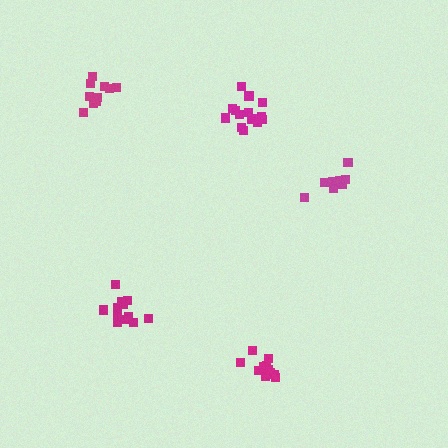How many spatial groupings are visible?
There are 5 spatial groupings.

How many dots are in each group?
Group 1: 11 dots, Group 2: 10 dots, Group 3: 10 dots, Group 4: 12 dots, Group 5: 15 dots (58 total).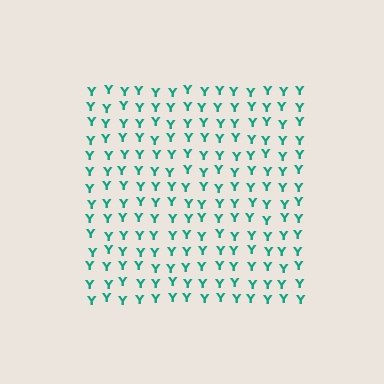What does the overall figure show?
The overall figure shows a square.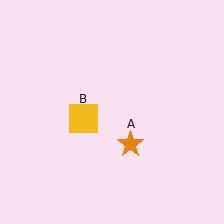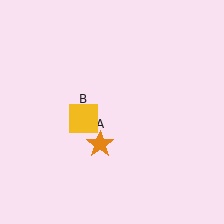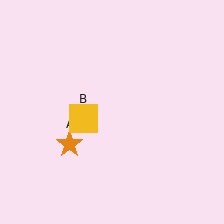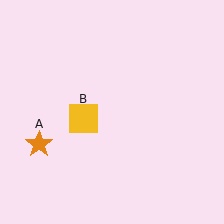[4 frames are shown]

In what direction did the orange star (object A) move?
The orange star (object A) moved left.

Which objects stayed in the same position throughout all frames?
Yellow square (object B) remained stationary.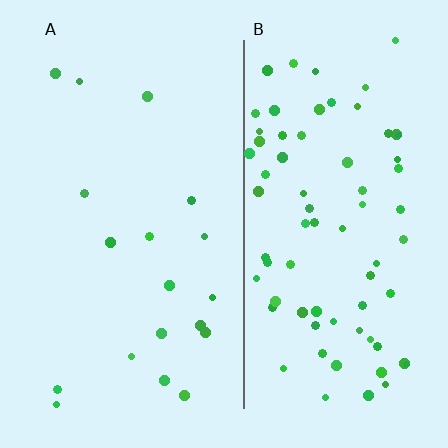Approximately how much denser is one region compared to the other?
Approximately 4.1× — region B over region A.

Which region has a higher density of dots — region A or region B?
B (the right).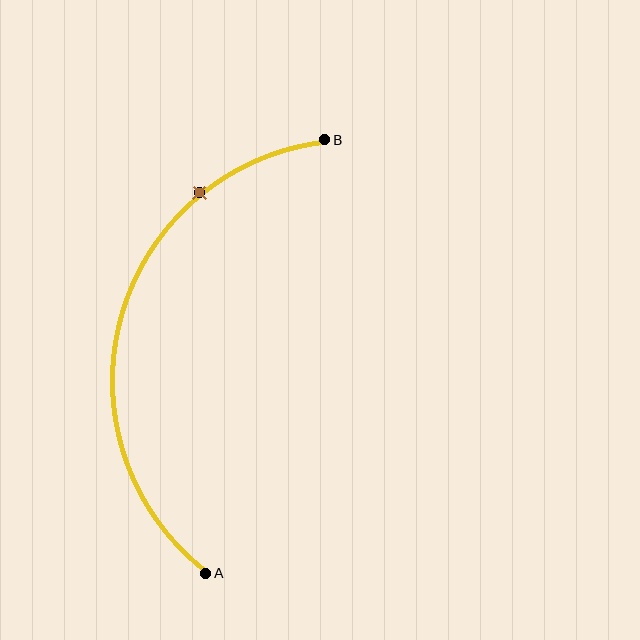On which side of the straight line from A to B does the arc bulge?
The arc bulges to the left of the straight line connecting A and B.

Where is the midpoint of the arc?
The arc midpoint is the point on the curve farthest from the straight line joining A and B. It sits to the left of that line.